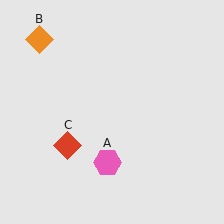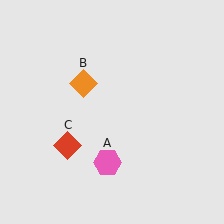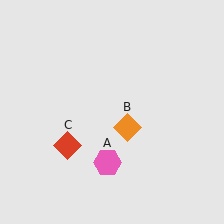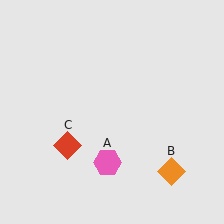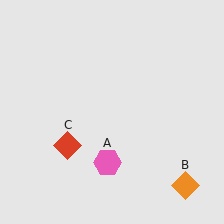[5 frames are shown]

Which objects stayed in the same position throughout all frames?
Pink hexagon (object A) and red diamond (object C) remained stationary.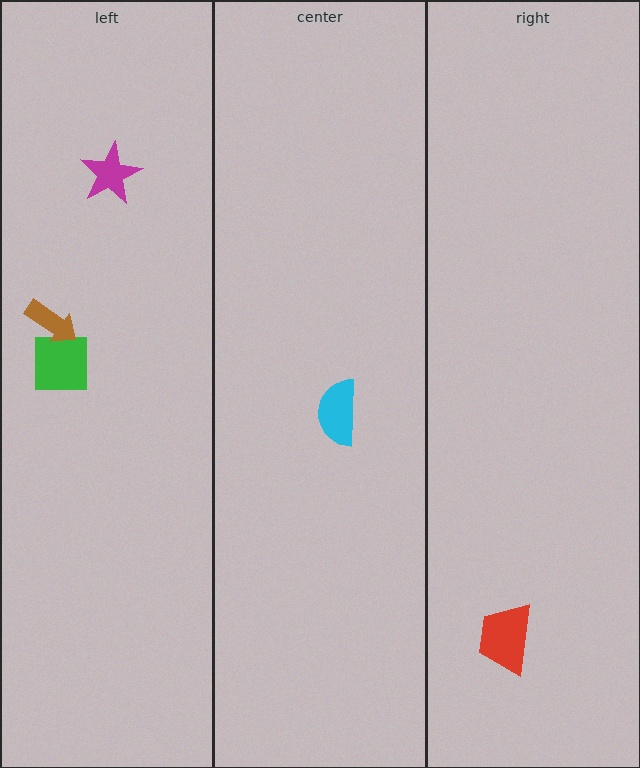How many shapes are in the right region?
1.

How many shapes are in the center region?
1.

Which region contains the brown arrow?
The left region.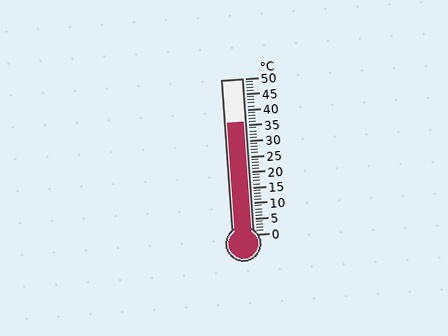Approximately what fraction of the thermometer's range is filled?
The thermometer is filled to approximately 70% of its range.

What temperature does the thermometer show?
The thermometer shows approximately 36°C.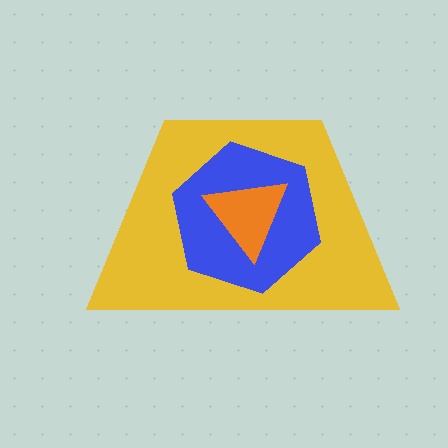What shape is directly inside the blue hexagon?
The orange triangle.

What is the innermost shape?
The orange triangle.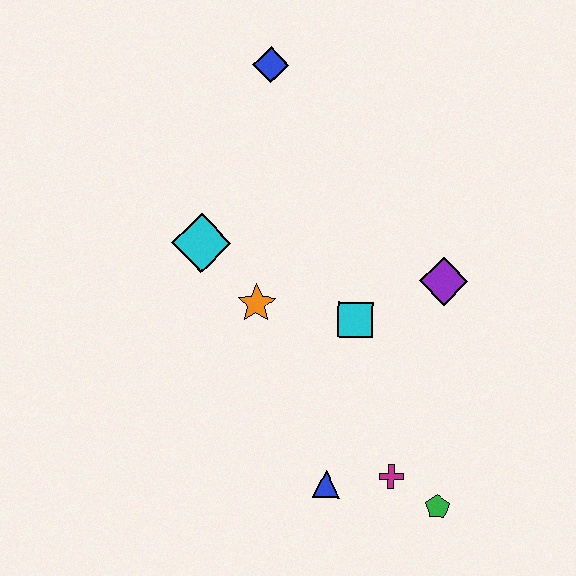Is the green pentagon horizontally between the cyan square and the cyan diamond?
No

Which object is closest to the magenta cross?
The green pentagon is closest to the magenta cross.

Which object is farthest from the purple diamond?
The blue diamond is farthest from the purple diamond.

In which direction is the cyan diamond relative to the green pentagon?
The cyan diamond is above the green pentagon.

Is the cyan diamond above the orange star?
Yes